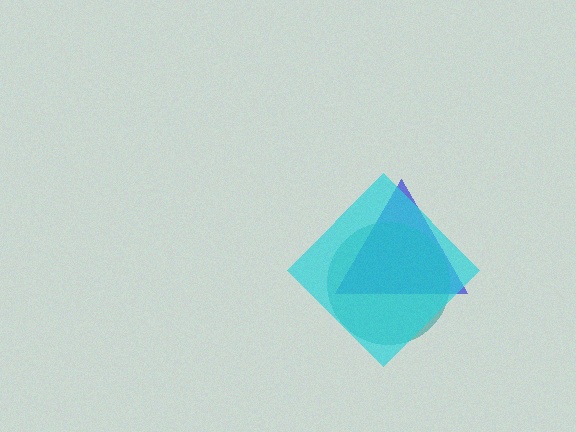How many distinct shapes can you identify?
There are 3 distinct shapes: a blue triangle, a teal circle, a cyan diamond.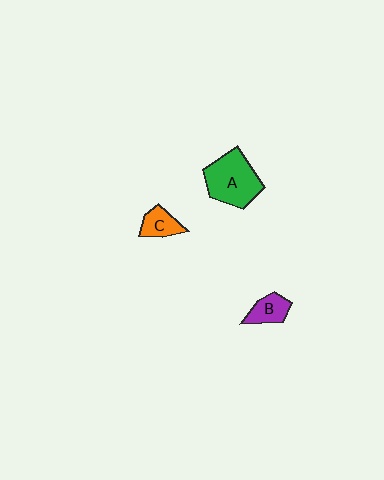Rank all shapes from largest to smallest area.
From largest to smallest: A (green), B (purple), C (orange).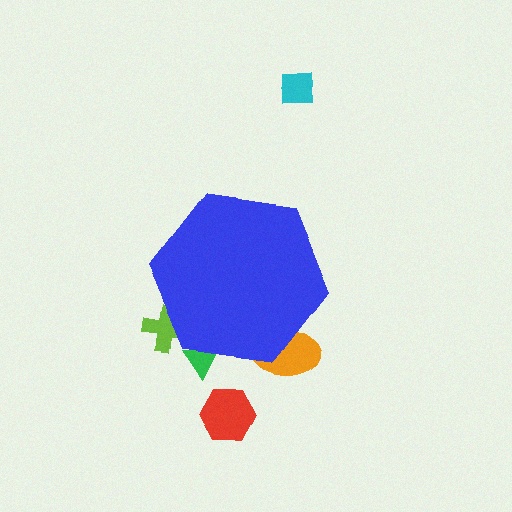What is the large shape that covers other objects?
A blue hexagon.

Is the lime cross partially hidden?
Yes, the lime cross is partially hidden behind the blue hexagon.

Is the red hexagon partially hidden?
No, the red hexagon is fully visible.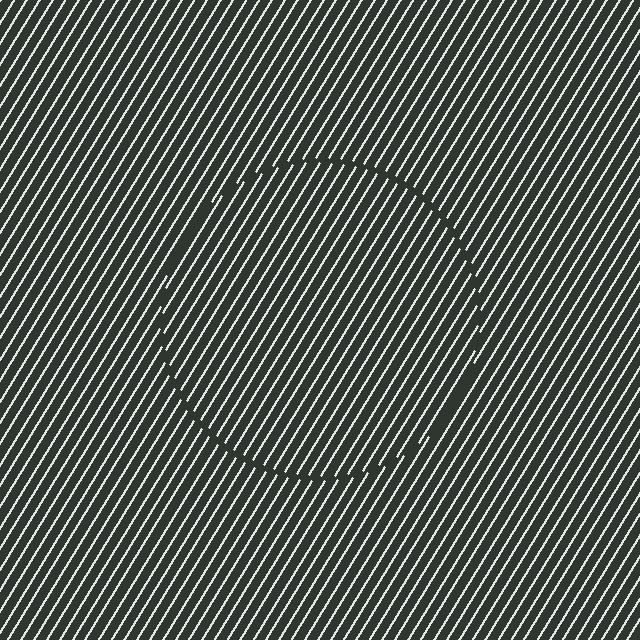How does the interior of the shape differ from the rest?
The interior of the shape contains the same grating, shifted by half a period — the contour is defined by the phase discontinuity where line-ends from the inner and outer gratings abut.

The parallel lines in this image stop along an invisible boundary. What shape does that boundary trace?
An illusory circle. The interior of the shape contains the same grating, shifted by half a period — the contour is defined by the phase discontinuity where line-ends from the inner and outer gratings abut.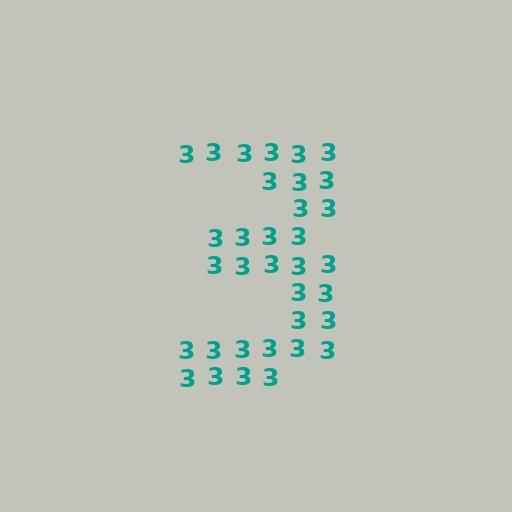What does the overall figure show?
The overall figure shows the digit 3.